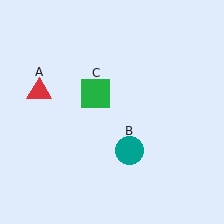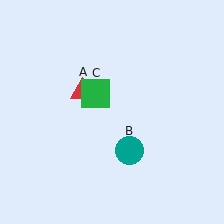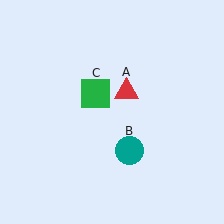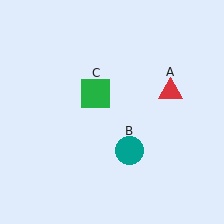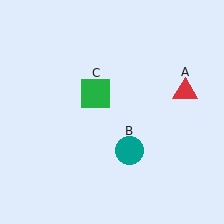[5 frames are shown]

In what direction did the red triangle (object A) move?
The red triangle (object A) moved right.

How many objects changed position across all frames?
1 object changed position: red triangle (object A).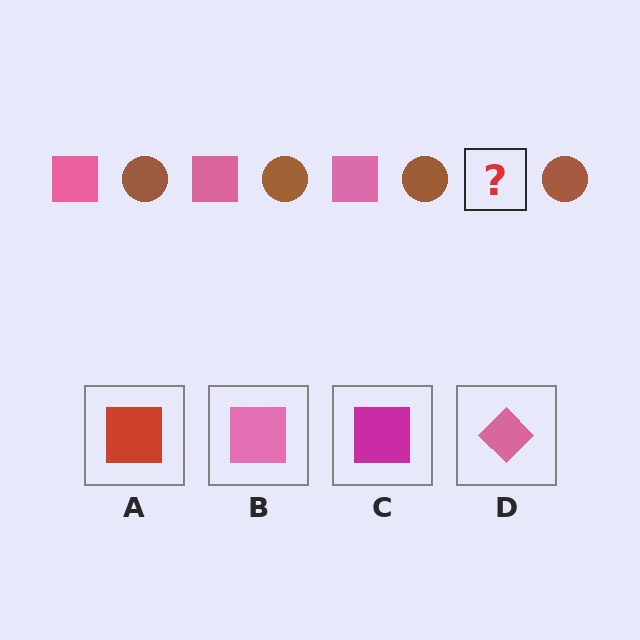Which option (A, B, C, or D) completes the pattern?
B.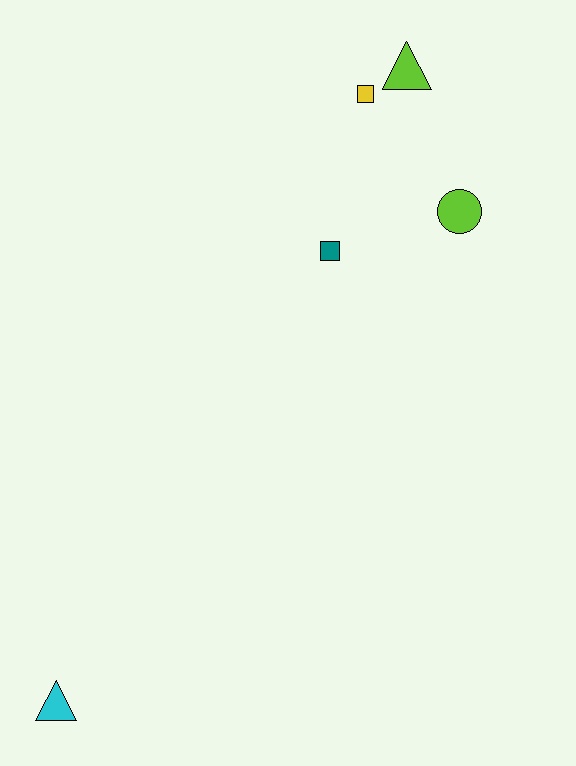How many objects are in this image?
There are 5 objects.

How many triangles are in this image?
There are 2 triangles.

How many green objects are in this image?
There are no green objects.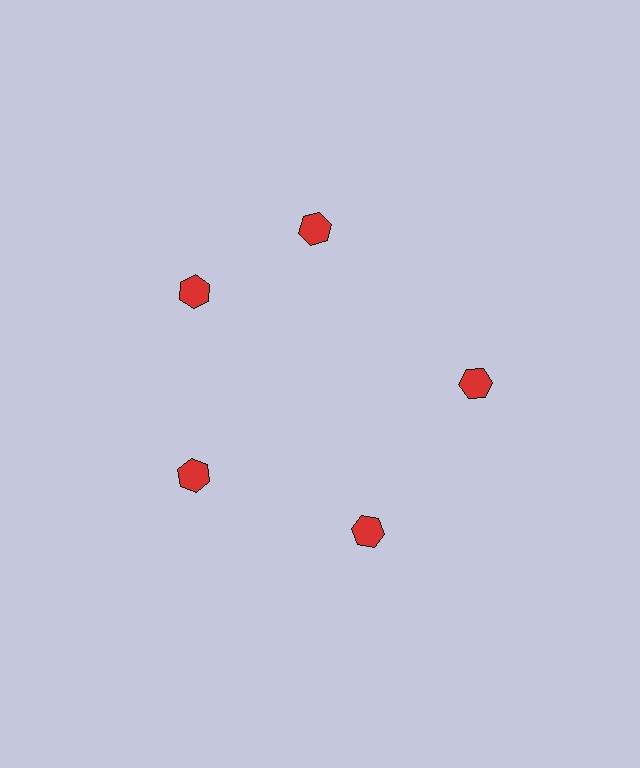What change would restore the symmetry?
The symmetry would be restored by rotating it back into even spacing with its neighbors so that all 5 hexagons sit at equal angles and equal distance from the center.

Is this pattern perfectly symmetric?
No. The 5 red hexagons are arranged in a ring, but one element near the 1 o'clock position is rotated out of alignment along the ring, breaking the 5-fold rotational symmetry.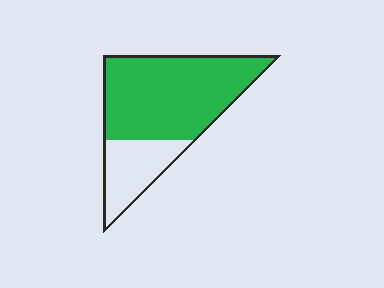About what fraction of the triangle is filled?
About three quarters (3/4).